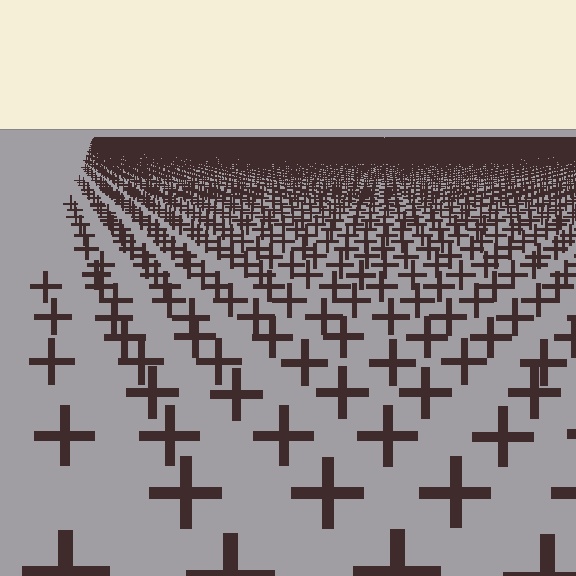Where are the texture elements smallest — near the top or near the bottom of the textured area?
Near the top.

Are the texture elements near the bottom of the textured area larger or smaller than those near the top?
Larger. Near the bottom, elements are closer to the viewer and appear at a bigger on-screen size.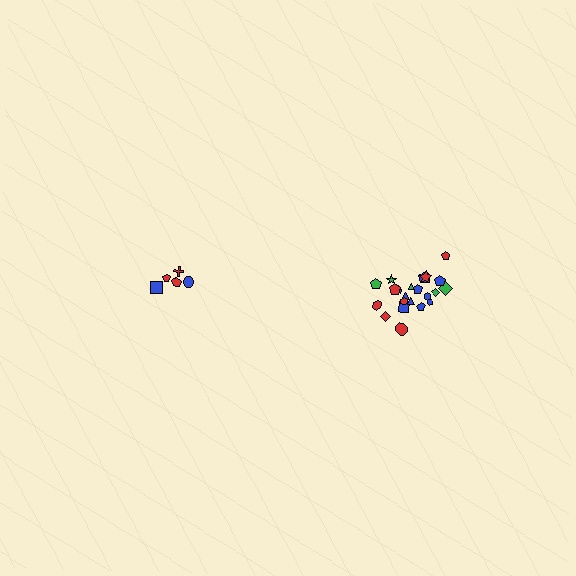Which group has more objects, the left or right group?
The right group.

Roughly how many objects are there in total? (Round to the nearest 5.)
Roughly 25 objects in total.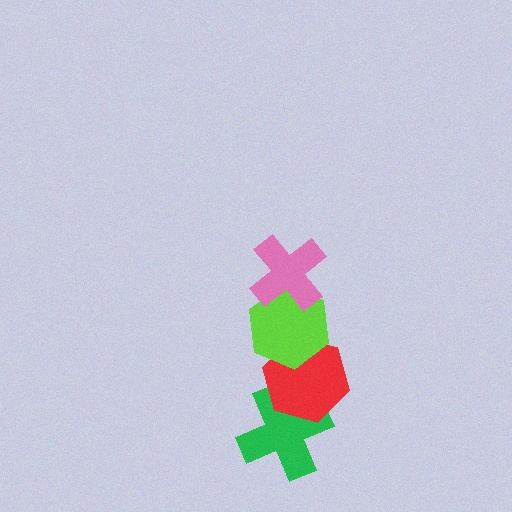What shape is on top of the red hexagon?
The lime hexagon is on top of the red hexagon.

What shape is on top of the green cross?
The red hexagon is on top of the green cross.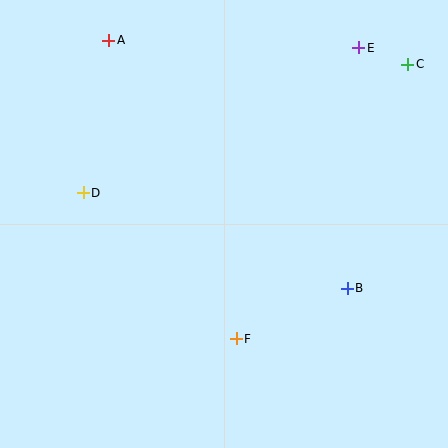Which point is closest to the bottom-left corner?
Point F is closest to the bottom-left corner.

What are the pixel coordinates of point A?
Point A is at (109, 40).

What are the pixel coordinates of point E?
Point E is at (359, 48).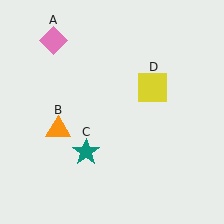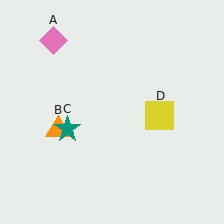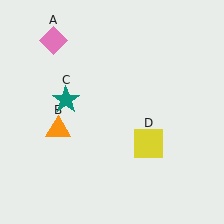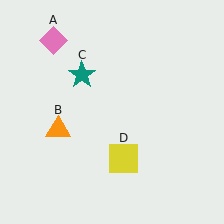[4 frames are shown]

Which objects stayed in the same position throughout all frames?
Pink diamond (object A) and orange triangle (object B) remained stationary.